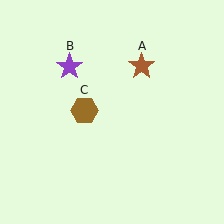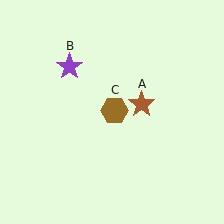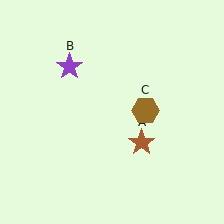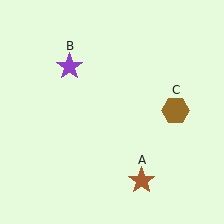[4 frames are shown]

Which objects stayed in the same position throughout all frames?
Purple star (object B) remained stationary.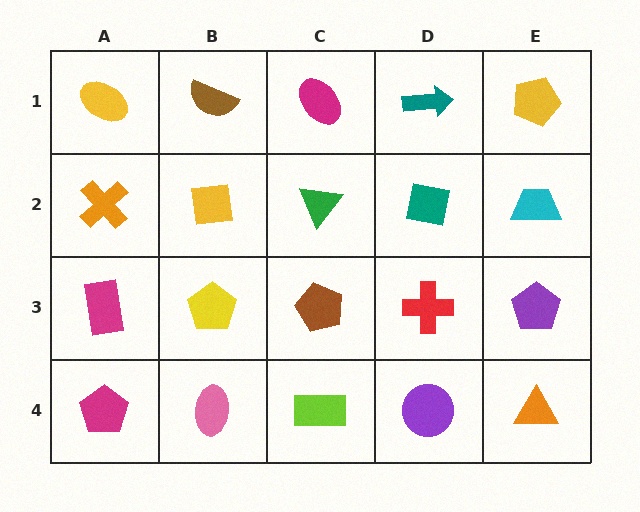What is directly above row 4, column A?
A magenta rectangle.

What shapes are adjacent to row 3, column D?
A teal square (row 2, column D), a purple circle (row 4, column D), a brown pentagon (row 3, column C), a purple pentagon (row 3, column E).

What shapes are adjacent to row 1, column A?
An orange cross (row 2, column A), a brown semicircle (row 1, column B).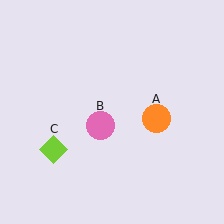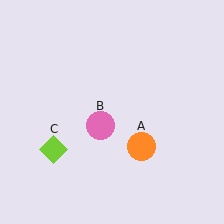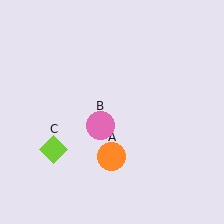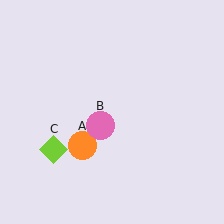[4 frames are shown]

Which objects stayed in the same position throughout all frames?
Pink circle (object B) and lime diamond (object C) remained stationary.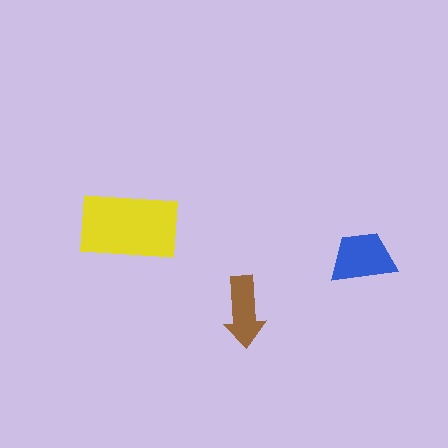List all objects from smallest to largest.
The brown arrow, the blue trapezoid, the yellow rectangle.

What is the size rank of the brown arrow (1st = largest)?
3rd.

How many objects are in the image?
There are 3 objects in the image.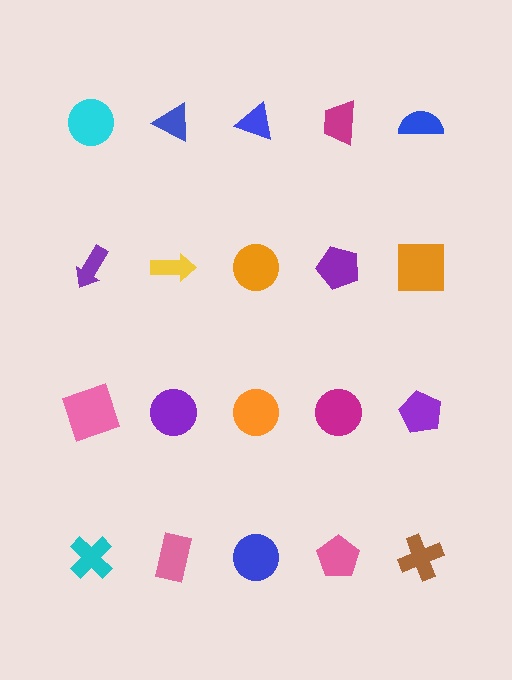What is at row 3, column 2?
A purple circle.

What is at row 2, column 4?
A purple pentagon.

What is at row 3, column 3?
An orange circle.